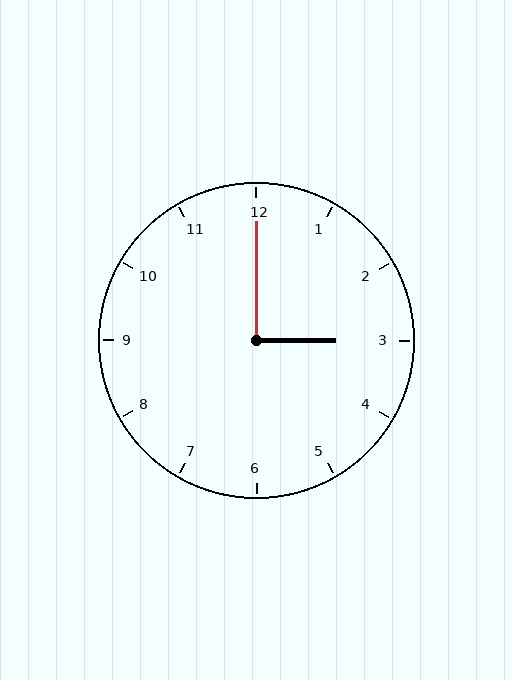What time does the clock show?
3:00.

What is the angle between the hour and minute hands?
Approximately 90 degrees.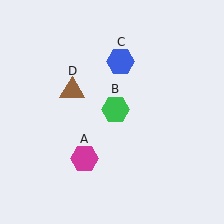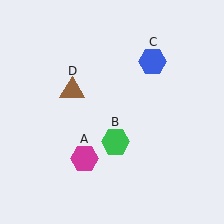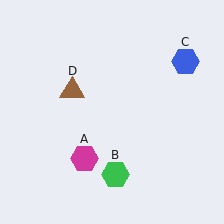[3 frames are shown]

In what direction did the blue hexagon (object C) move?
The blue hexagon (object C) moved right.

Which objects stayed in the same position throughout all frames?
Magenta hexagon (object A) and brown triangle (object D) remained stationary.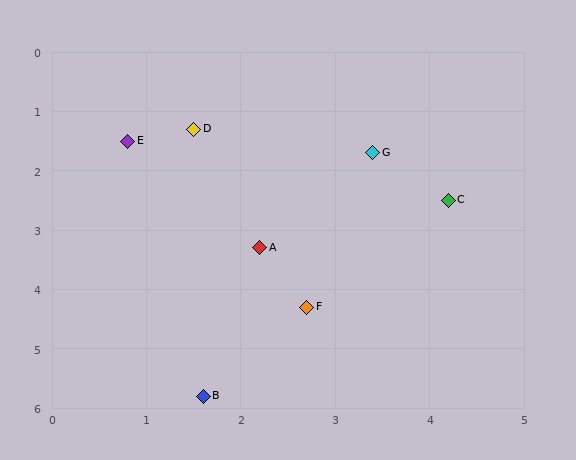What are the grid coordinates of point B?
Point B is at approximately (1.6, 5.8).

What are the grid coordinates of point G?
Point G is at approximately (3.4, 1.7).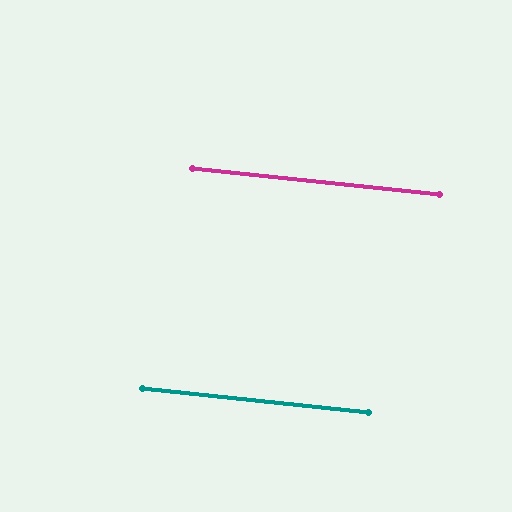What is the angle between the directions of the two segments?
Approximately 0 degrees.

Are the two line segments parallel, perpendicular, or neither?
Parallel — their directions differ by only 0.1°.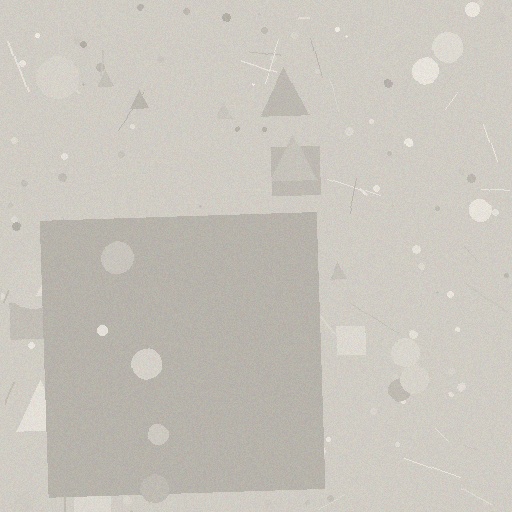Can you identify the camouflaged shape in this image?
The camouflaged shape is a square.